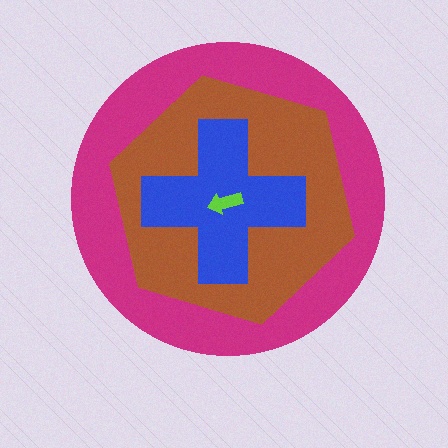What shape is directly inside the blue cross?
The lime arrow.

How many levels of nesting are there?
4.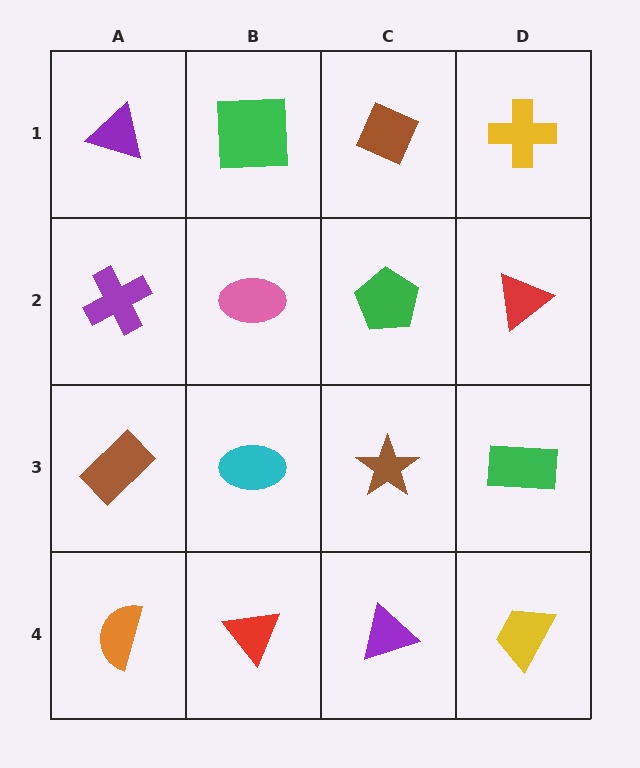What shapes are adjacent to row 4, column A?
A brown rectangle (row 3, column A), a red triangle (row 4, column B).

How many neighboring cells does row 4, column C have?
3.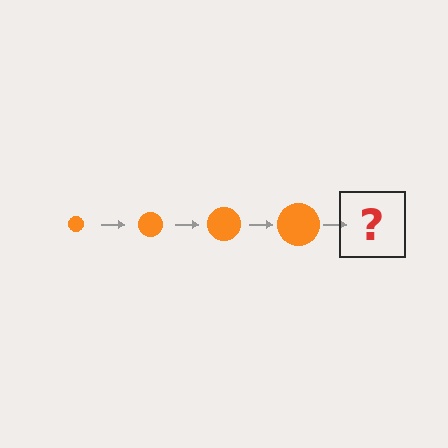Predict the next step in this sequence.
The next step is an orange circle, larger than the previous one.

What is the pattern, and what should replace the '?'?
The pattern is that the circle gets progressively larger each step. The '?' should be an orange circle, larger than the previous one.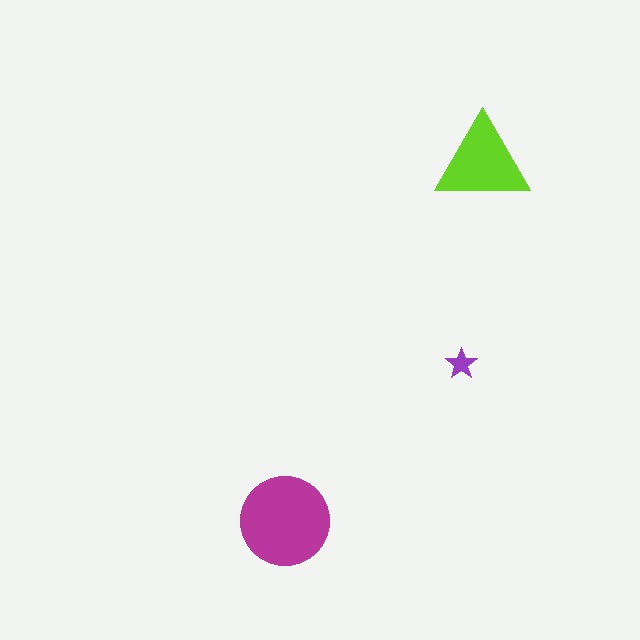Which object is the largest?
The magenta circle.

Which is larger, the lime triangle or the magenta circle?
The magenta circle.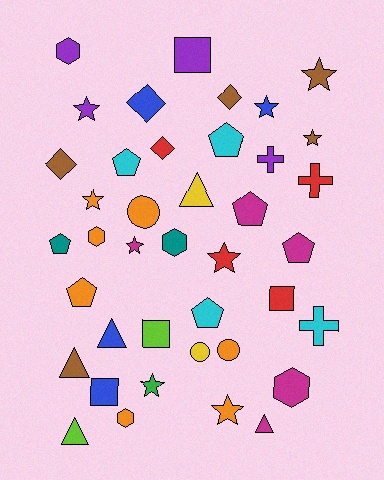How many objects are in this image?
There are 40 objects.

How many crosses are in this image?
There are 3 crosses.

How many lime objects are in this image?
There are 2 lime objects.